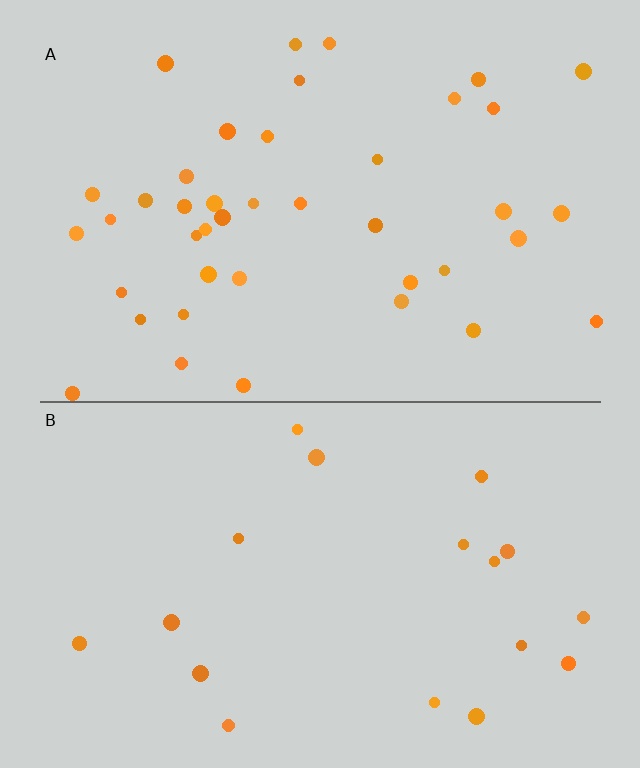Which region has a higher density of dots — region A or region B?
A (the top).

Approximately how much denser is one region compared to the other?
Approximately 2.3× — region A over region B.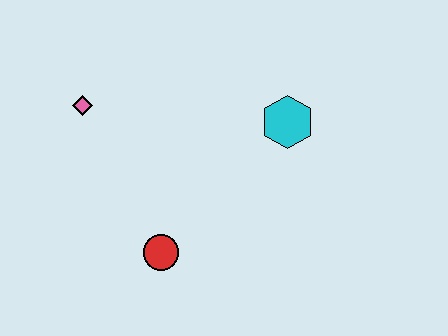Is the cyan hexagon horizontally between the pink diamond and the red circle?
No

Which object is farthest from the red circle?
The cyan hexagon is farthest from the red circle.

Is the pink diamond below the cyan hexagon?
No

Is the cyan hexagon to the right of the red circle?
Yes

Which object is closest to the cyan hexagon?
The red circle is closest to the cyan hexagon.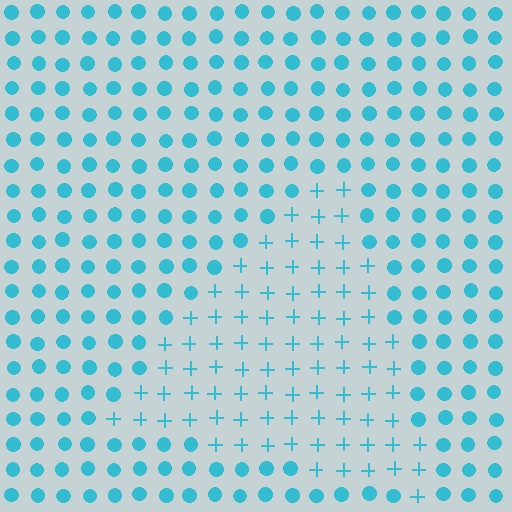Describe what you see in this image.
The image is filled with small cyan elements arranged in a uniform grid. A triangle-shaped region contains plus signs, while the surrounding area contains circles. The boundary is defined purely by the change in element shape.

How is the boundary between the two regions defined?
The boundary is defined by a change in element shape: plus signs inside vs. circles outside. All elements share the same color and spacing.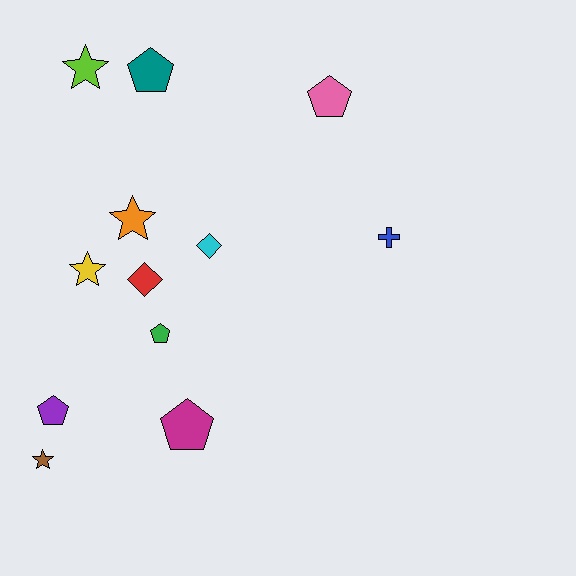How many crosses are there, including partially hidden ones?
There is 1 cross.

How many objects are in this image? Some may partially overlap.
There are 12 objects.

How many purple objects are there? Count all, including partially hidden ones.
There is 1 purple object.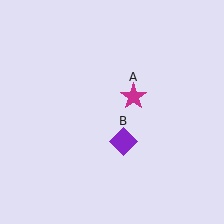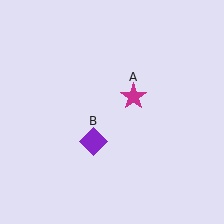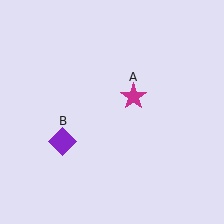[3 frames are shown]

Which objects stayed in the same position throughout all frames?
Magenta star (object A) remained stationary.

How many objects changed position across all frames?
1 object changed position: purple diamond (object B).